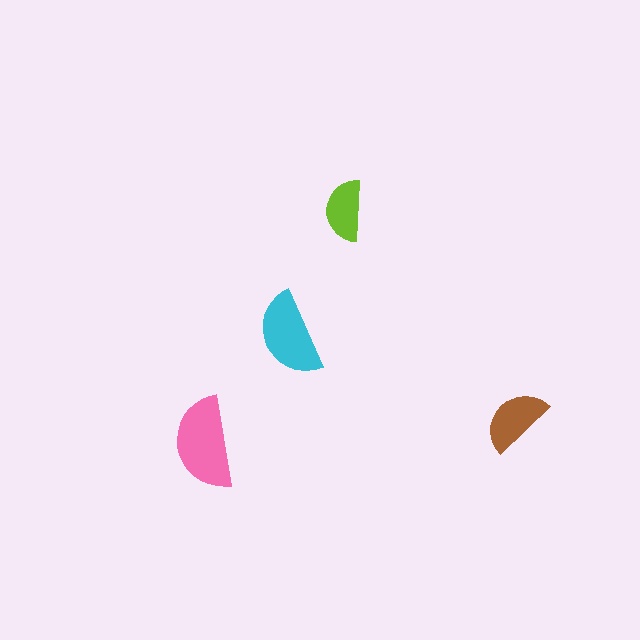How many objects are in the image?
There are 4 objects in the image.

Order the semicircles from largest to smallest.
the pink one, the cyan one, the brown one, the lime one.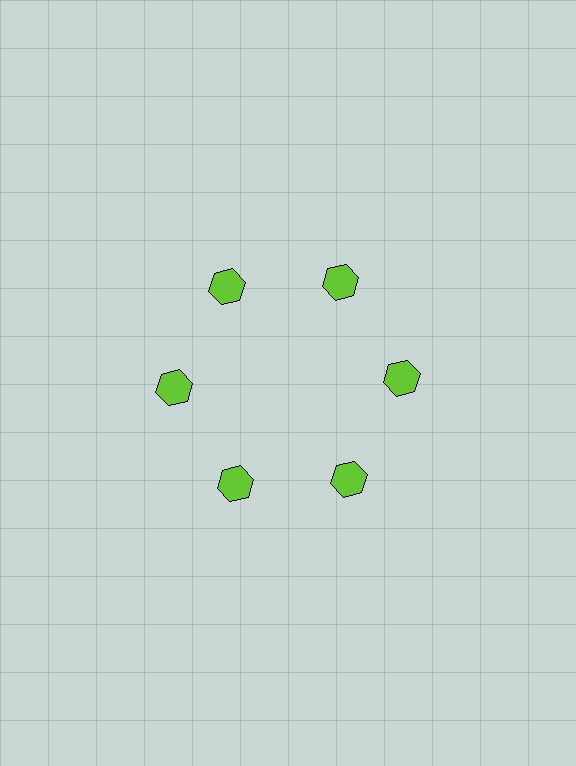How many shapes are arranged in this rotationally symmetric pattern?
There are 6 shapes, arranged in 6 groups of 1.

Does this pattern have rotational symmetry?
Yes, this pattern has 6-fold rotational symmetry. It looks the same after rotating 60 degrees around the center.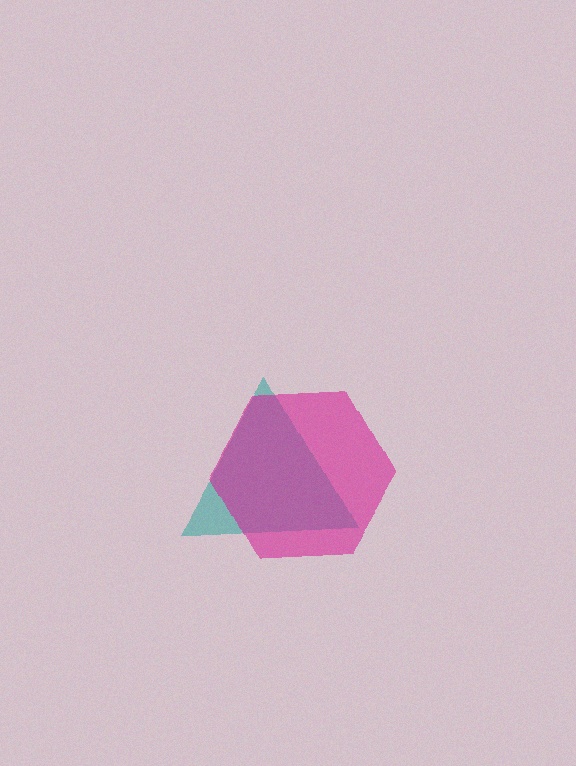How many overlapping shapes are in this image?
There are 2 overlapping shapes in the image.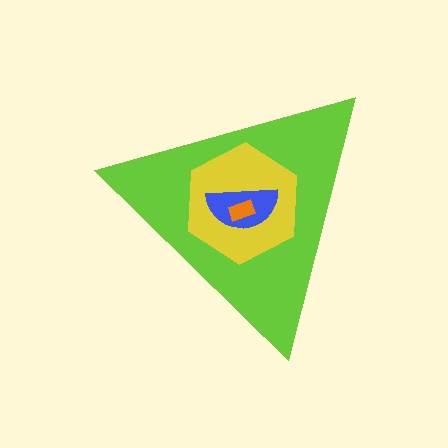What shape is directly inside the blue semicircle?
The orange rectangle.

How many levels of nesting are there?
4.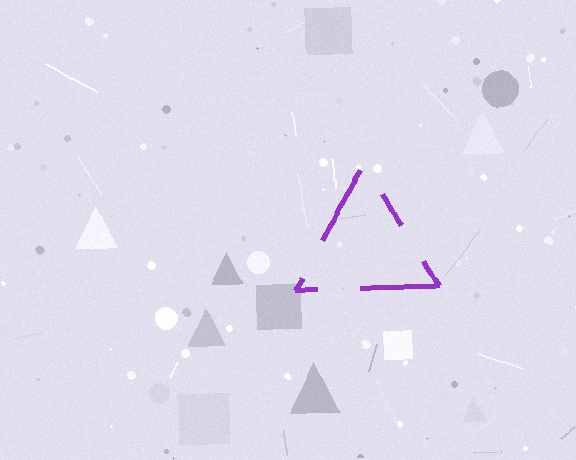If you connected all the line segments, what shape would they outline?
They would outline a triangle.